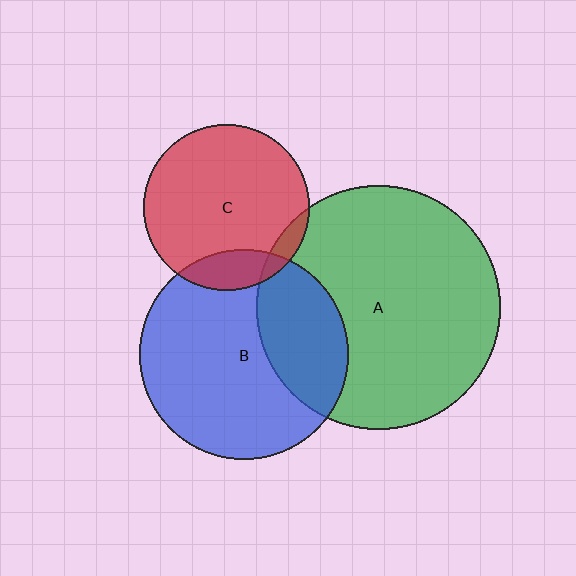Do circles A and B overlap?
Yes.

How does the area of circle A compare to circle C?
Approximately 2.2 times.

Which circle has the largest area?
Circle A (green).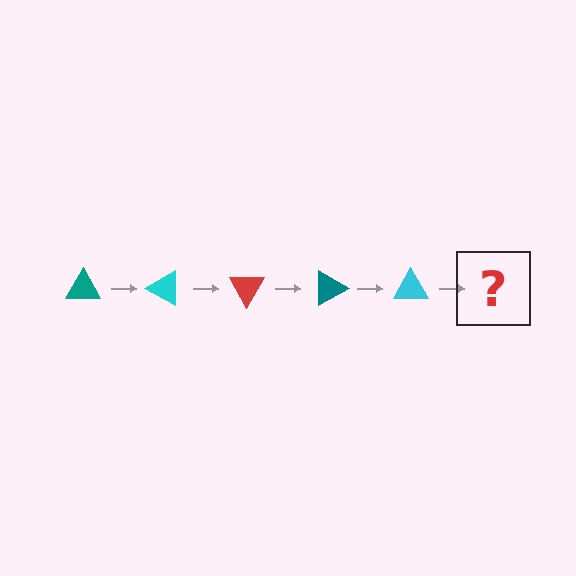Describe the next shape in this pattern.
It should be a red triangle, rotated 150 degrees from the start.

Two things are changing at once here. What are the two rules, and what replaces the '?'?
The two rules are that it rotates 30 degrees each step and the color cycles through teal, cyan, and red. The '?' should be a red triangle, rotated 150 degrees from the start.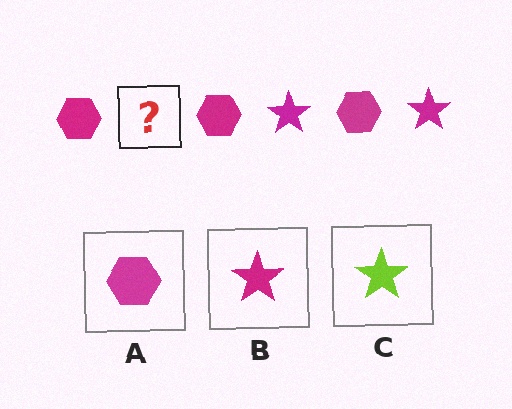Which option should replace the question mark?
Option B.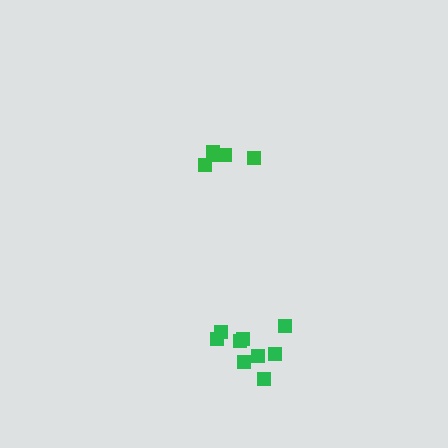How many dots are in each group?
Group 1: 5 dots, Group 2: 9 dots (14 total).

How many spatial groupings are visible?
There are 2 spatial groupings.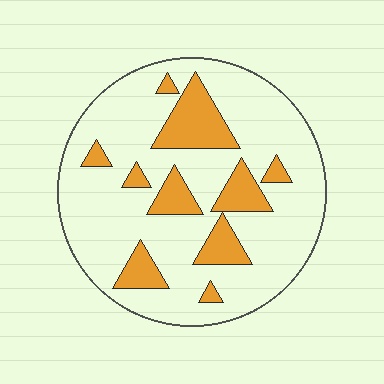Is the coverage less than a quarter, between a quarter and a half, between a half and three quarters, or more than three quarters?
Less than a quarter.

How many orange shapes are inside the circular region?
10.